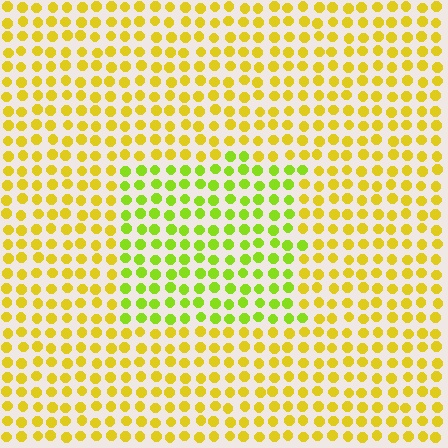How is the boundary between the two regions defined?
The boundary is defined purely by a slight shift in hue (about 34 degrees). Spacing, size, and orientation are identical on both sides.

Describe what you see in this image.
The image is filled with small yellow elements in a uniform arrangement. A rectangle-shaped region is visible where the elements are tinted to a slightly different hue, forming a subtle color boundary.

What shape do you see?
I see a rectangle.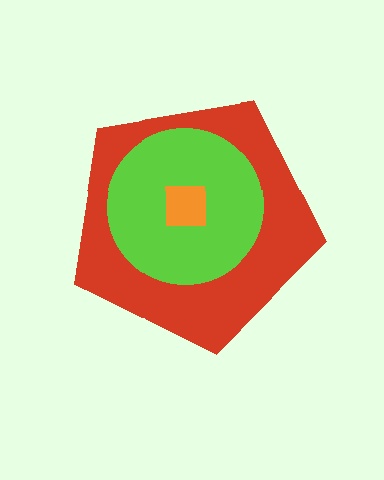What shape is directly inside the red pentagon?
The lime circle.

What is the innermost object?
The orange square.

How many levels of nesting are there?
3.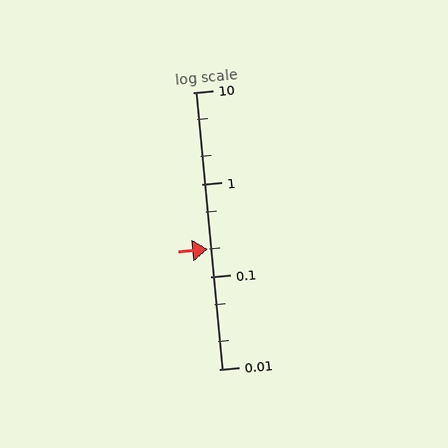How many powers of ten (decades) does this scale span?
The scale spans 3 decades, from 0.01 to 10.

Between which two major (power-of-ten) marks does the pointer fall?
The pointer is between 0.1 and 1.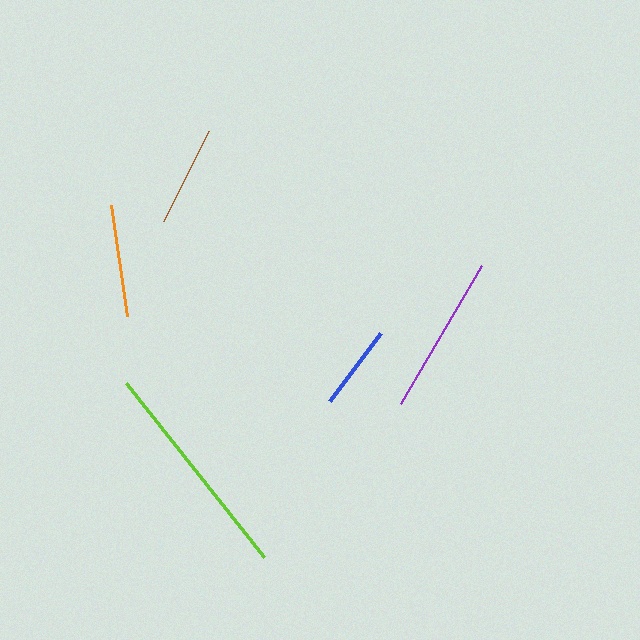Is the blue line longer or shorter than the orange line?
The orange line is longer than the blue line.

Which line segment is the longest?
The lime line is the longest at approximately 221 pixels.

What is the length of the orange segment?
The orange segment is approximately 112 pixels long.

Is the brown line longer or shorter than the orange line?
The orange line is longer than the brown line.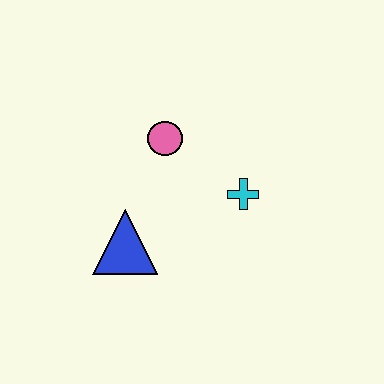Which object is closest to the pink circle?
The cyan cross is closest to the pink circle.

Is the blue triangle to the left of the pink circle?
Yes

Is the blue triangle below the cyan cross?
Yes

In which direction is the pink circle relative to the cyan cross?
The pink circle is to the left of the cyan cross.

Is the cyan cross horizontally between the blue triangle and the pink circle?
No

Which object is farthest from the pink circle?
The blue triangle is farthest from the pink circle.